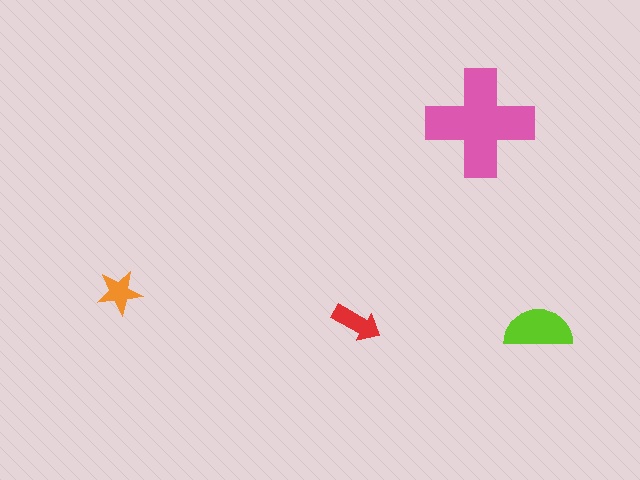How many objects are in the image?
There are 4 objects in the image.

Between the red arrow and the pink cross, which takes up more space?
The pink cross.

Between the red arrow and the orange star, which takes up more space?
The red arrow.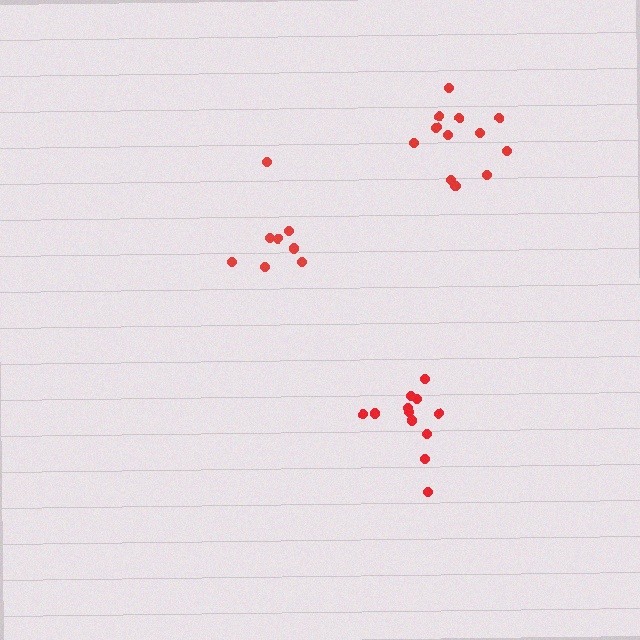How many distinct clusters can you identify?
There are 3 distinct clusters.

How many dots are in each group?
Group 1: 8 dots, Group 2: 12 dots, Group 3: 12 dots (32 total).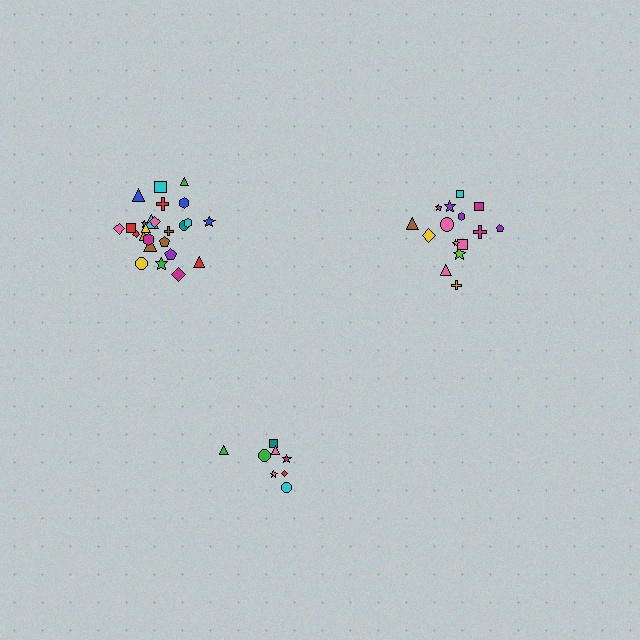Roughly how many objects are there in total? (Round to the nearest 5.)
Roughly 50 objects in total.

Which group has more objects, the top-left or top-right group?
The top-left group.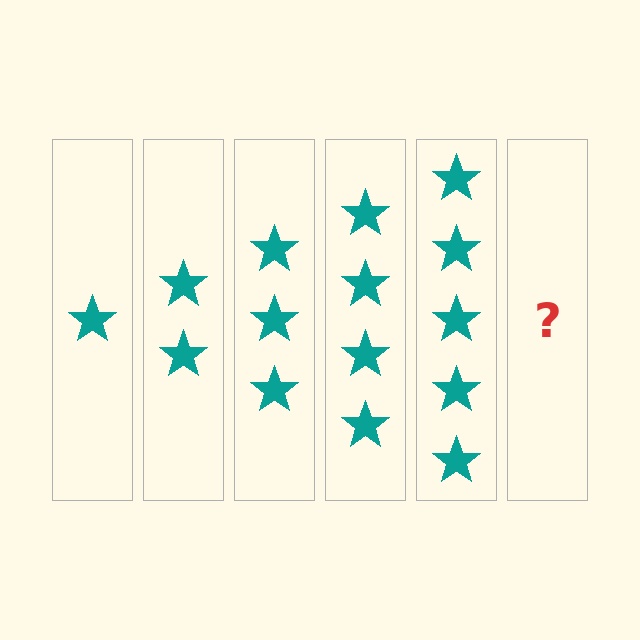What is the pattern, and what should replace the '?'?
The pattern is that each step adds one more star. The '?' should be 6 stars.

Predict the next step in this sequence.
The next step is 6 stars.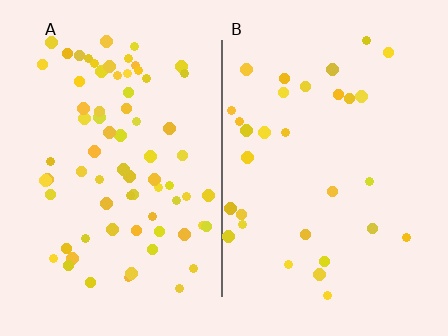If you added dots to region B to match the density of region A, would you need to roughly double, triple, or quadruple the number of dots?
Approximately double.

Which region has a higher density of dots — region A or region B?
A (the left).